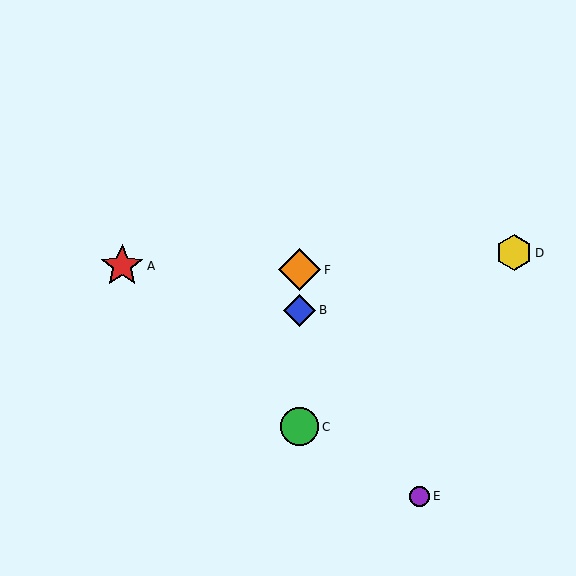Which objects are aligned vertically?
Objects B, C, F are aligned vertically.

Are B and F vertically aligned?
Yes, both are at x≈300.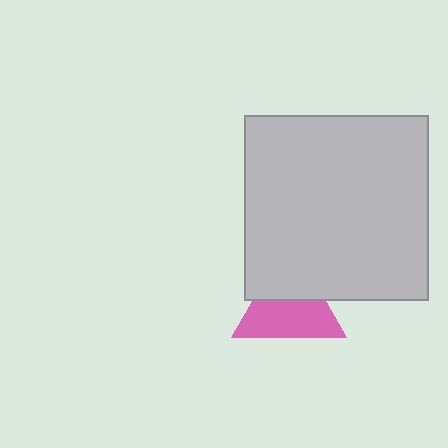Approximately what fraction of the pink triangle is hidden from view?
Roughly 41% of the pink triangle is hidden behind the light gray square.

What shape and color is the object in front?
The object in front is a light gray square.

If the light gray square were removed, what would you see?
You would see the complete pink triangle.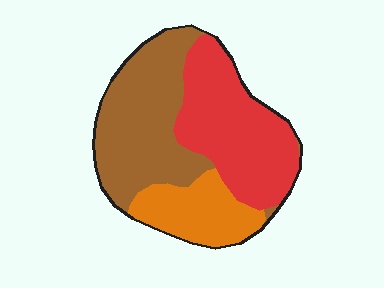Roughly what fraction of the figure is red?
Red takes up between a quarter and a half of the figure.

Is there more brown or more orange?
Brown.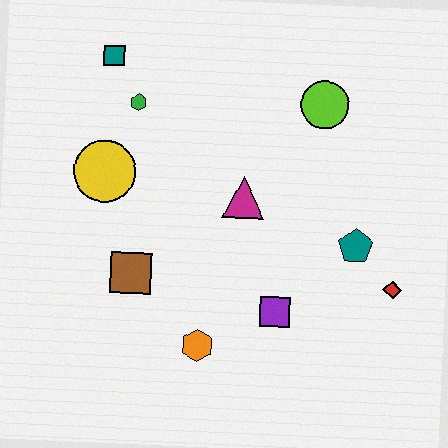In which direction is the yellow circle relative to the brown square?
The yellow circle is above the brown square.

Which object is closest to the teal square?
The green hexagon is closest to the teal square.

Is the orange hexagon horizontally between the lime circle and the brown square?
Yes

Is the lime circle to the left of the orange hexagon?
No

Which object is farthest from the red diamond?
The teal square is farthest from the red diamond.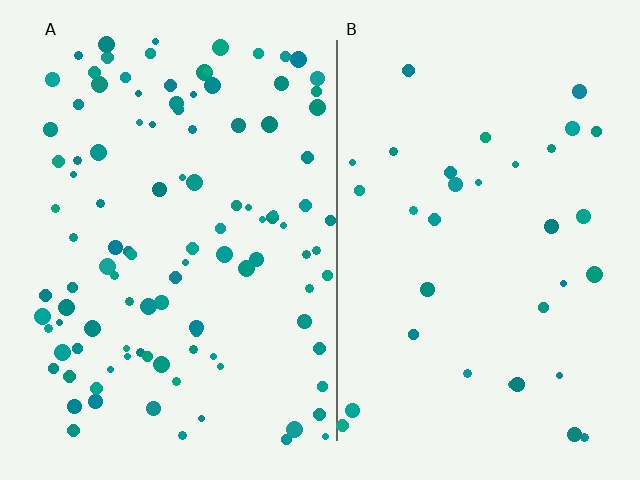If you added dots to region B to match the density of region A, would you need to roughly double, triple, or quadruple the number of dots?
Approximately triple.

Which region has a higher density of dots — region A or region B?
A (the left).